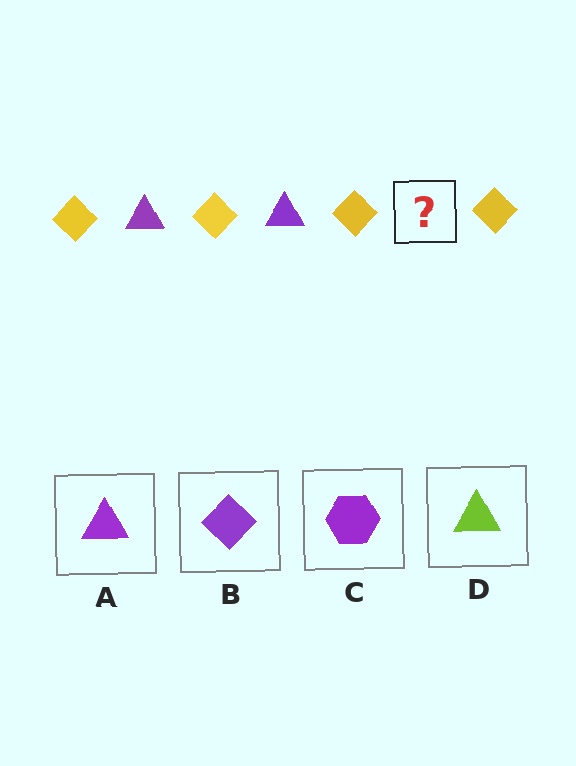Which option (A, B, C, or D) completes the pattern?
A.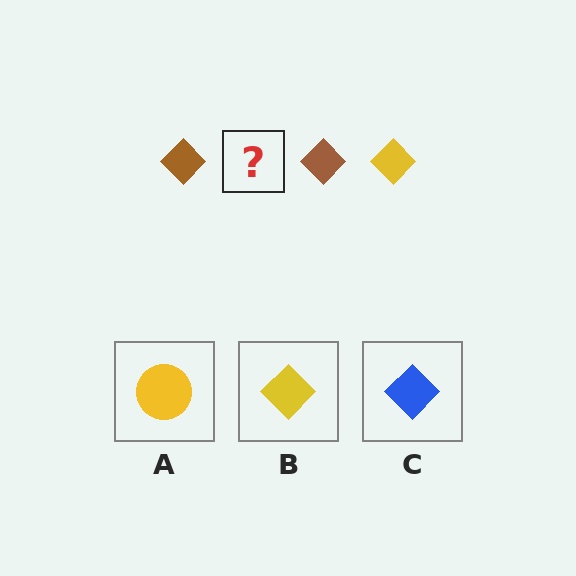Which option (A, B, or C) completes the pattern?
B.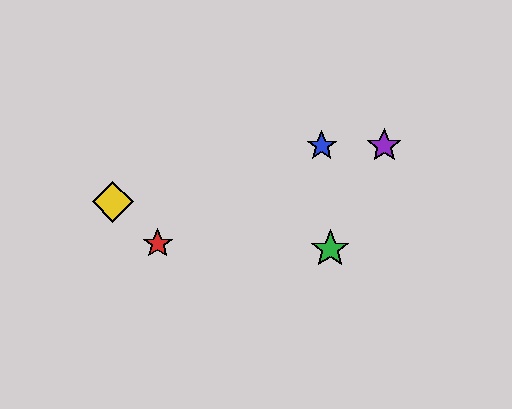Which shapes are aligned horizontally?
The blue star, the purple star are aligned horizontally.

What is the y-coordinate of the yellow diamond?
The yellow diamond is at y≈202.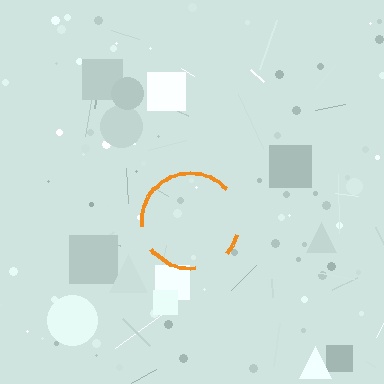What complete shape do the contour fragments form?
The contour fragments form a circle.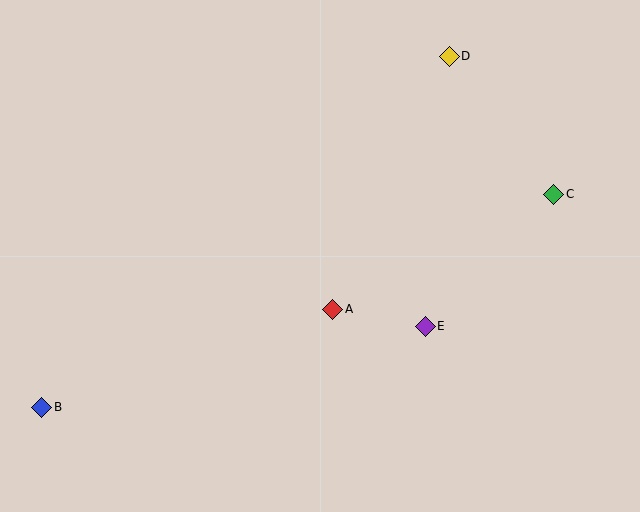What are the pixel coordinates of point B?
Point B is at (42, 407).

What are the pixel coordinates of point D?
Point D is at (449, 56).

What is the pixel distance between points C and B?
The distance between C and B is 555 pixels.